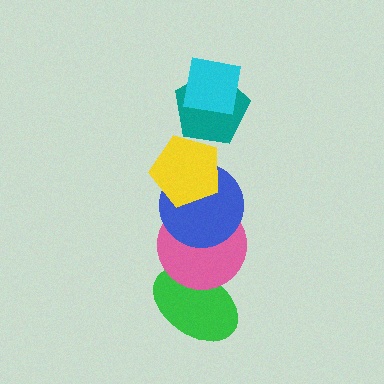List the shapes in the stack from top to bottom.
From top to bottom: the cyan square, the teal pentagon, the yellow pentagon, the blue circle, the pink circle, the green ellipse.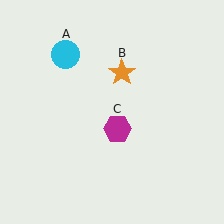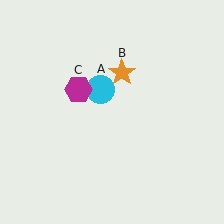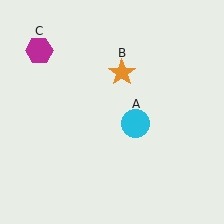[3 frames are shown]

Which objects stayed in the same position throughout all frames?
Orange star (object B) remained stationary.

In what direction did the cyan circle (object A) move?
The cyan circle (object A) moved down and to the right.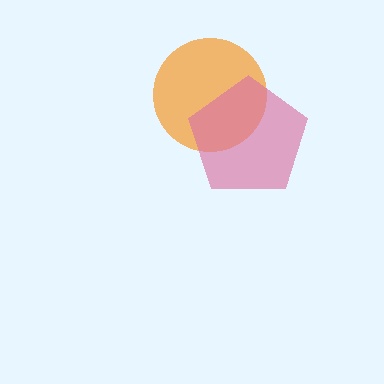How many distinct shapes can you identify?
There are 2 distinct shapes: an orange circle, a pink pentagon.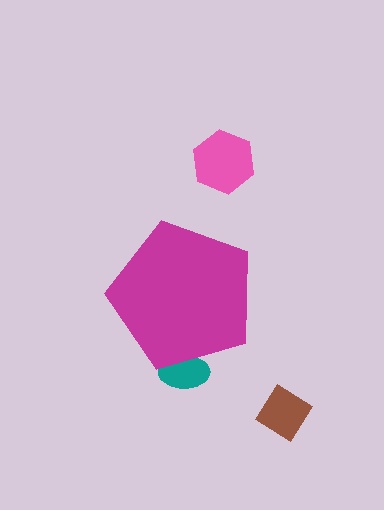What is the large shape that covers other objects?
A magenta pentagon.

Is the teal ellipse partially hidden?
Yes, the teal ellipse is partially hidden behind the magenta pentagon.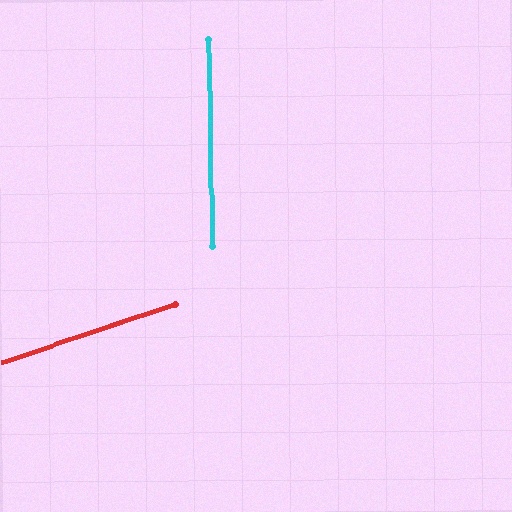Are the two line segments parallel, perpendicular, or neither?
Neither parallel nor perpendicular — they differ by about 73°.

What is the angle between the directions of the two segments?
Approximately 73 degrees.